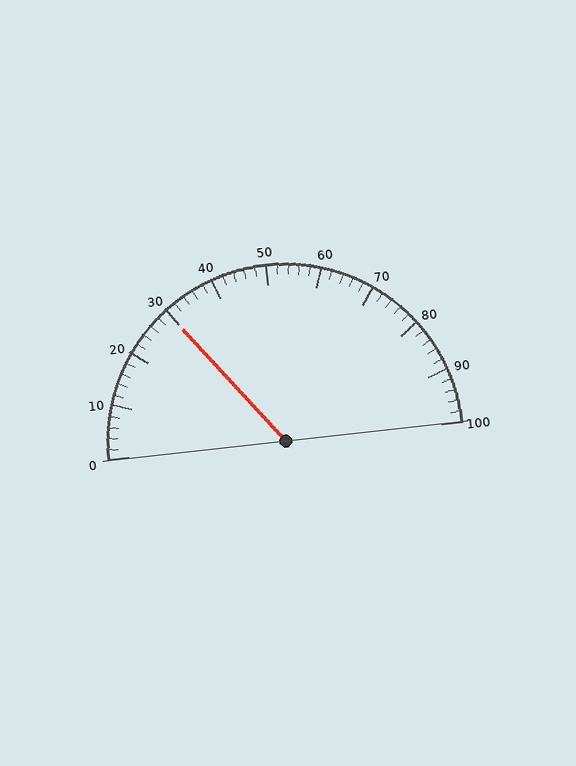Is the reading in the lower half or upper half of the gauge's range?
The reading is in the lower half of the range (0 to 100).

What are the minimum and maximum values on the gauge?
The gauge ranges from 0 to 100.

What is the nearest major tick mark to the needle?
The nearest major tick mark is 30.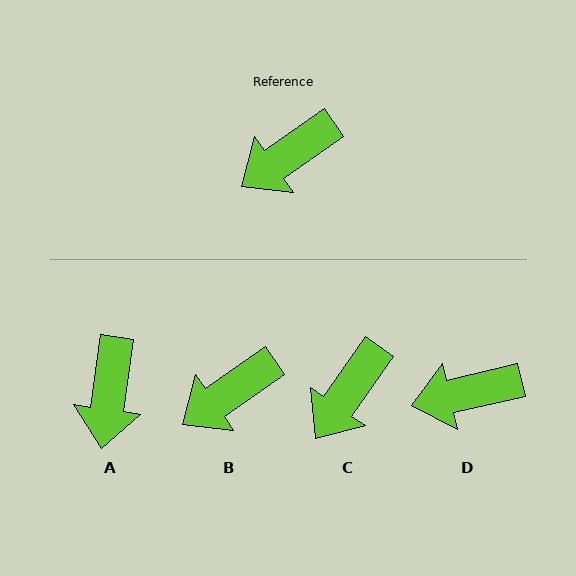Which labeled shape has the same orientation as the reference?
B.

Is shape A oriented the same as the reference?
No, it is off by about 48 degrees.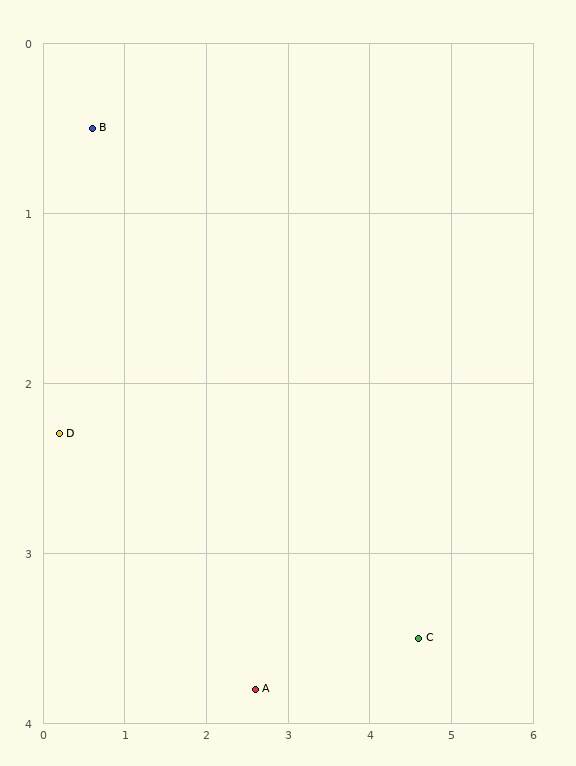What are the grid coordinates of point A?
Point A is at approximately (2.6, 3.8).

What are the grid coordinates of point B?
Point B is at approximately (0.6, 0.5).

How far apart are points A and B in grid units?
Points A and B are about 3.9 grid units apart.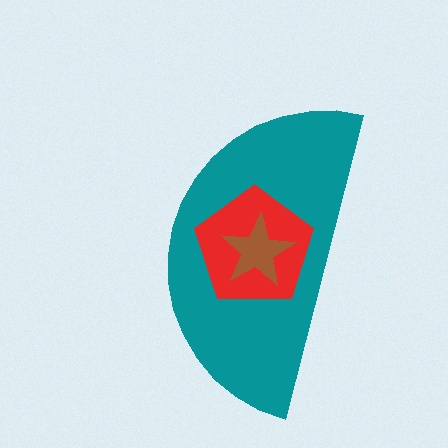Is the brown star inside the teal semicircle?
Yes.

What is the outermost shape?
The teal semicircle.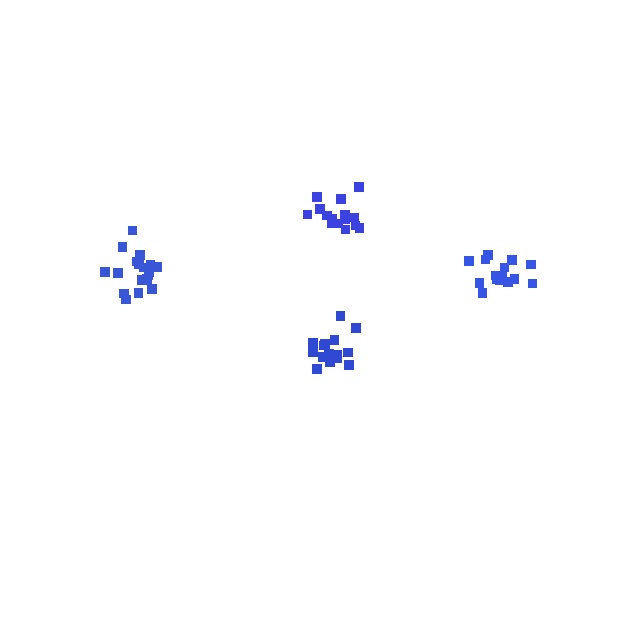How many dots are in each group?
Group 1: 19 dots, Group 2: 15 dots, Group 3: 15 dots, Group 4: 16 dots (65 total).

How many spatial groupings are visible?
There are 4 spatial groupings.